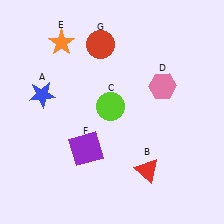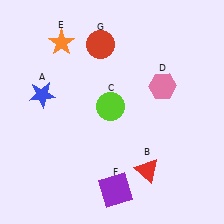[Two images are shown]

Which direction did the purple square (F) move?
The purple square (F) moved down.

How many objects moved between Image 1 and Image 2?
1 object moved between the two images.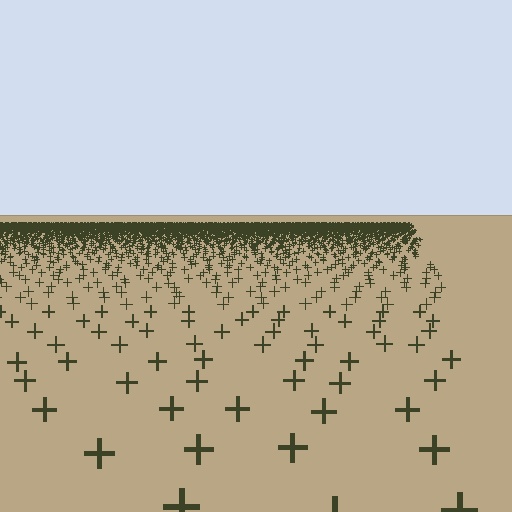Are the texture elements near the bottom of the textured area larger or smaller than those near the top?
Larger. Near the bottom, elements are closer to the viewer and appear at a bigger on-screen size.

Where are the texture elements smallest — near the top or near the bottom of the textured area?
Near the top.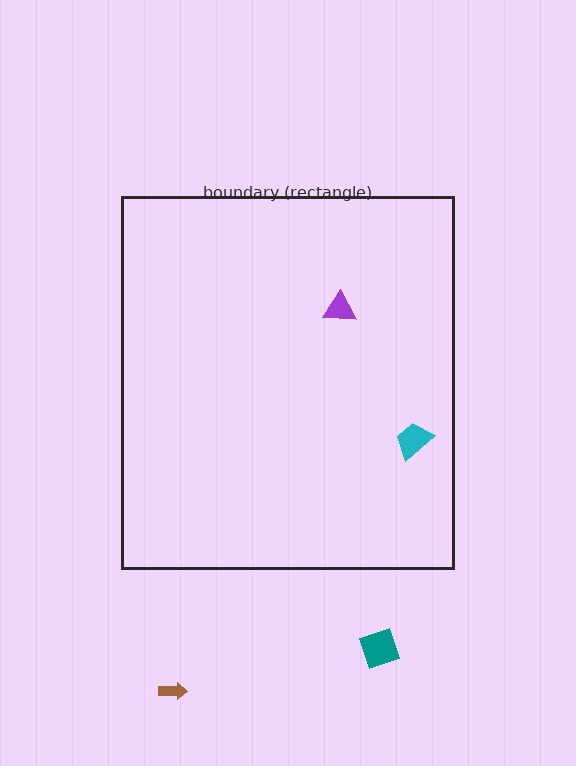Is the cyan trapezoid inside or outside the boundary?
Inside.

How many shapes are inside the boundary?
2 inside, 2 outside.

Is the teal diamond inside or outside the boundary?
Outside.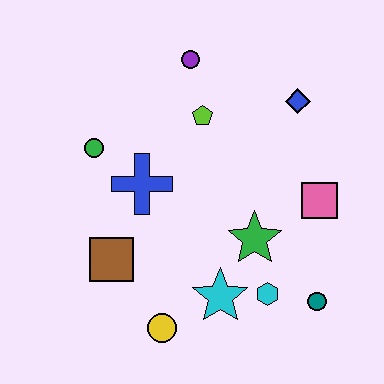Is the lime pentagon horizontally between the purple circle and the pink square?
Yes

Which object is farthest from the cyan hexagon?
The purple circle is farthest from the cyan hexagon.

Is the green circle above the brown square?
Yes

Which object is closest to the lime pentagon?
The purple circle is closest to the lime pentagon.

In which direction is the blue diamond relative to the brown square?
The blue diamond is to the right of the brown square.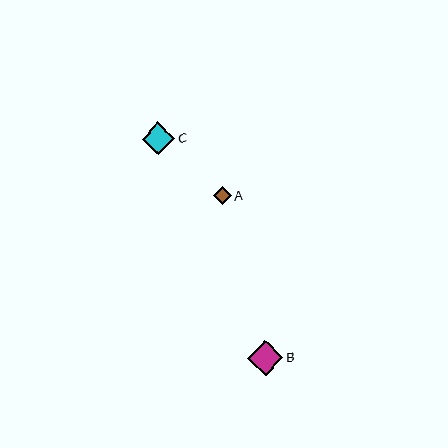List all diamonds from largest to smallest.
From largest to smallest: B, C, A.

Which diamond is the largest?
Diamond B is the largest with a size of approximately 35 pixels.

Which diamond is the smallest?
Diamond A is the smallest with a size of approximately 18 pixels.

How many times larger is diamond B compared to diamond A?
Diamond B is approximately 1.9 times the size of diamond A.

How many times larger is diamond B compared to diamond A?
Diamond B is approximately 1.9 times the size of diamond A.